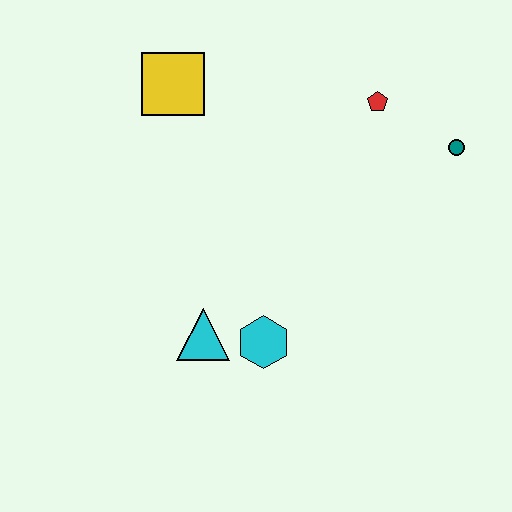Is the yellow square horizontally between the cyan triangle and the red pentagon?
No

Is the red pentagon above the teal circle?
Yes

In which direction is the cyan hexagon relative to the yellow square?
The cyan hexagon is below the yellow square.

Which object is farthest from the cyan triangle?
The teal circle is farthest from the cyan triangle.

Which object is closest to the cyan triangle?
The cyan hexagon is closest to the cyan triangle.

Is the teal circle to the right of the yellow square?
Yes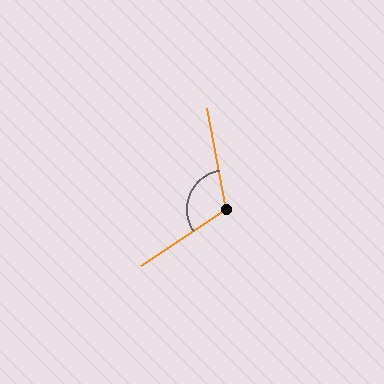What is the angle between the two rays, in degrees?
Approximately 113 degrees.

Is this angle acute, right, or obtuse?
It is obtuse.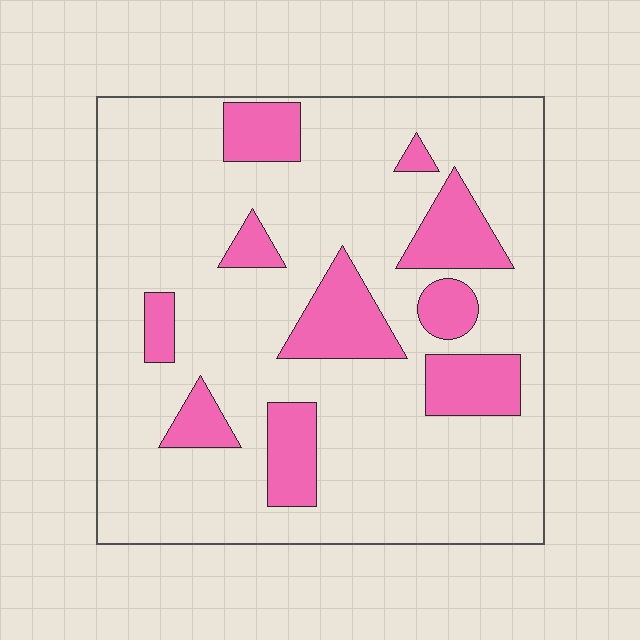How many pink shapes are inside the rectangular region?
10.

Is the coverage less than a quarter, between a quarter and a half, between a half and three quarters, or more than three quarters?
Less than a quarter.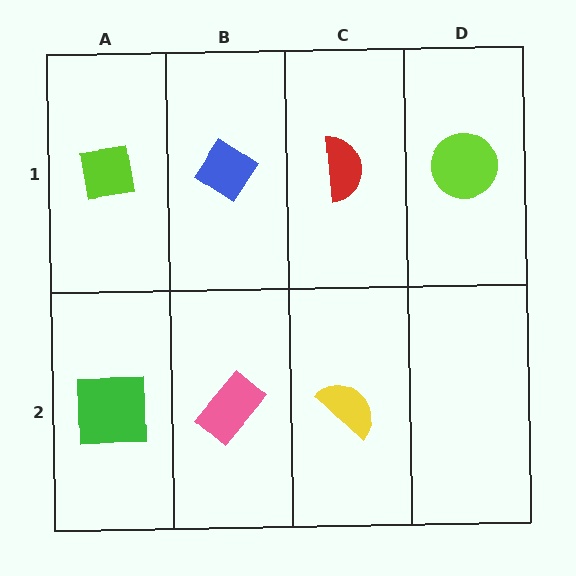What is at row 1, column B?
A blue diamond.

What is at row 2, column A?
A green square.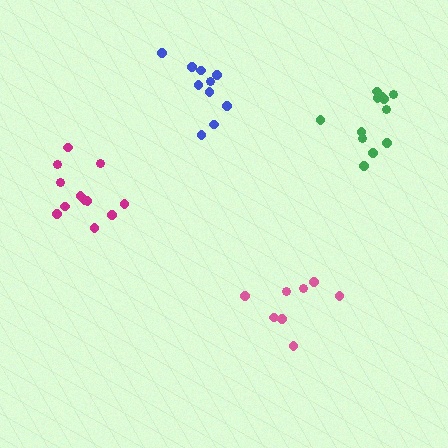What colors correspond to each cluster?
The clusters are colored: green, magenta, pink, blue.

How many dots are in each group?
Group 1: 12 dots, Group 2: 12 dots, Group 3: 8 dots, Group 4: 10 dots (42 total).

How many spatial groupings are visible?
There are 4 spatial groupings.